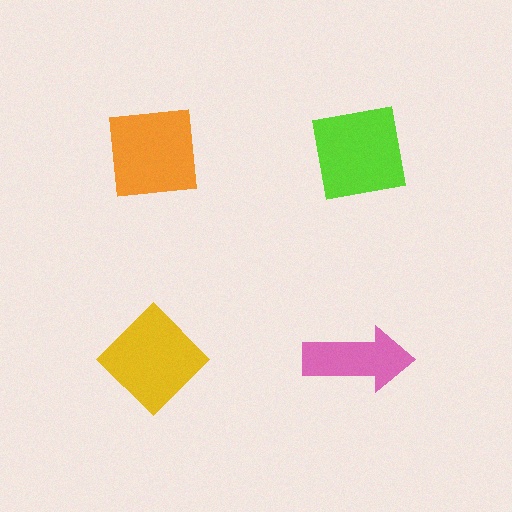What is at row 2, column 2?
A pink arrow.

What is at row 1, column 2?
A lime square.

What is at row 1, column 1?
An orange square.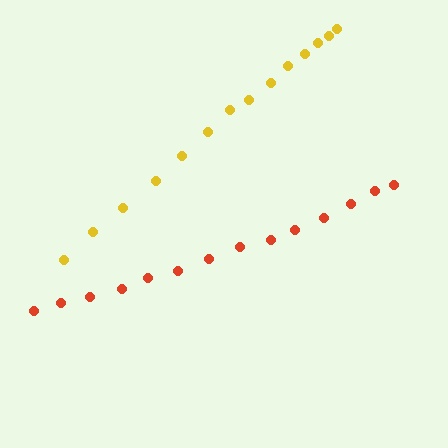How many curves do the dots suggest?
There are 2 distinct paths.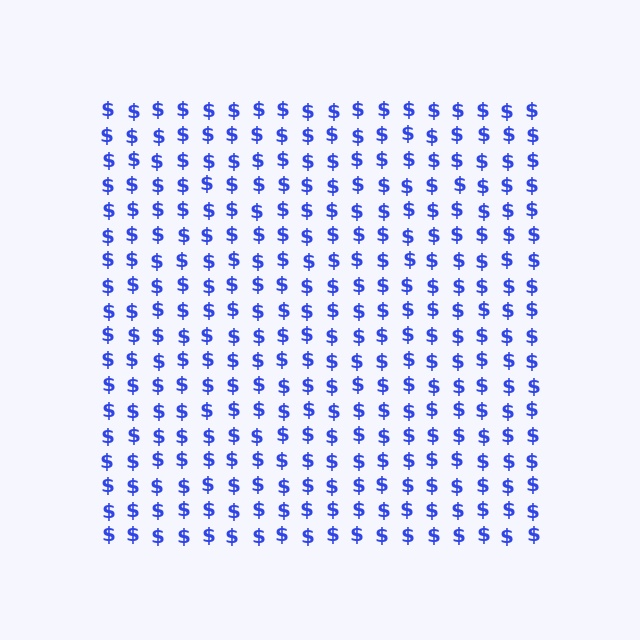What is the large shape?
The large shape is a square.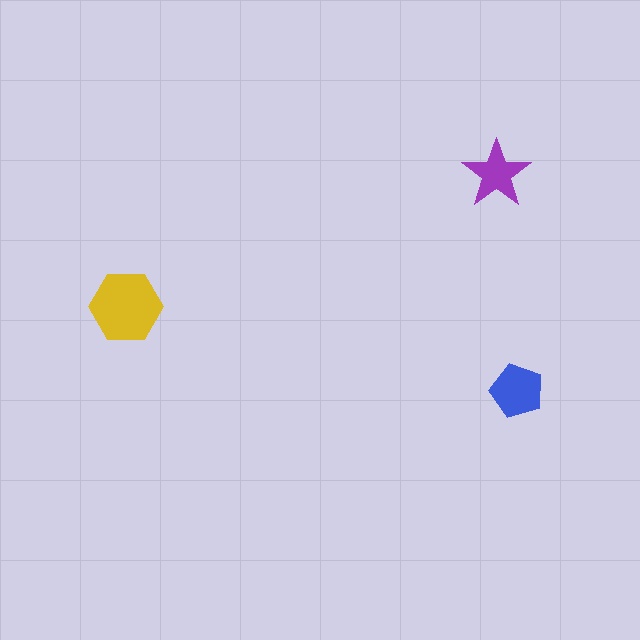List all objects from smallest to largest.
The purple star, the blue pentagon, the yellow hexagon.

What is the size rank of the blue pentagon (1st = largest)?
2nd.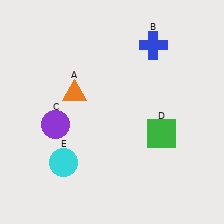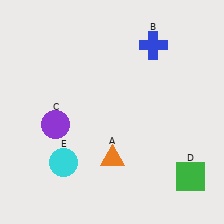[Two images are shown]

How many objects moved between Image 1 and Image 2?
2 objects moved between the two images.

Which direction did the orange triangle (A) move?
The orange triangle (A) moved down.